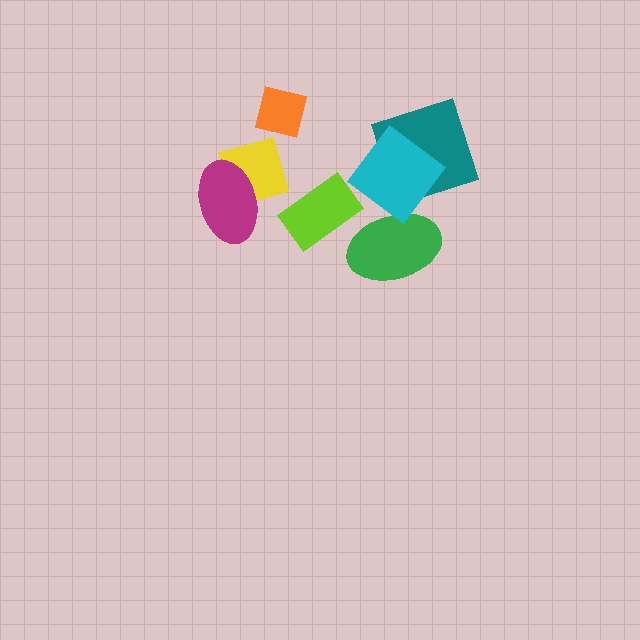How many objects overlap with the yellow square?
1 object overlaps with the yellow square.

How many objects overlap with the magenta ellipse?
1 object overlaps with the magenta ellipse.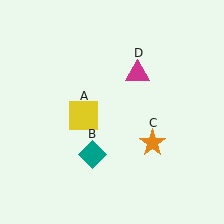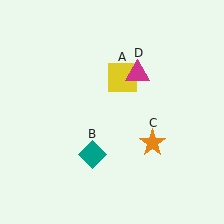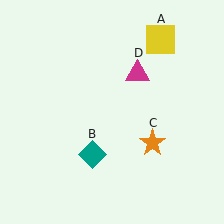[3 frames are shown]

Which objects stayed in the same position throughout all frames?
Teal diamond (object B) and orange star (object C) and magenta triangle (object D) remained stationary.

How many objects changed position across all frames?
1 object changed position: yellow square (object A).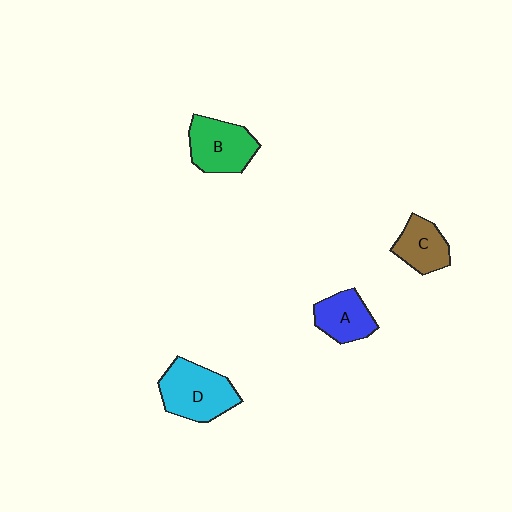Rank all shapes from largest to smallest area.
From largest to smallest: D (cyan), B (green), A (blue), C (brown).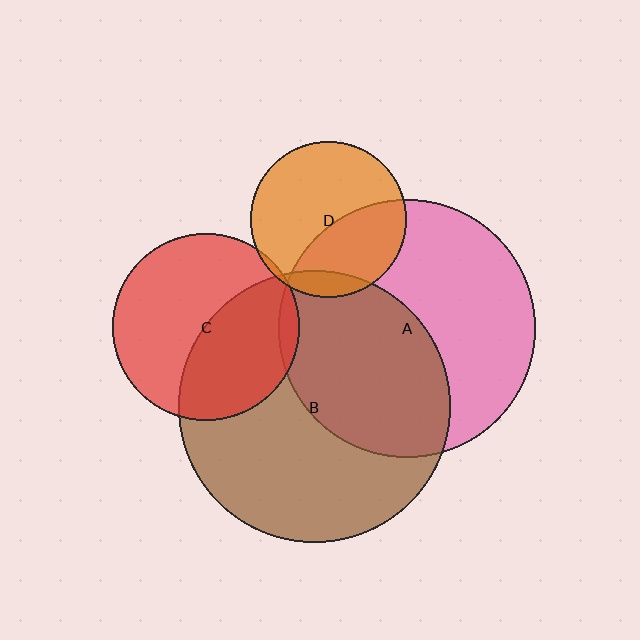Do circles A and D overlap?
Yes.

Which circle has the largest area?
Circle B (brown).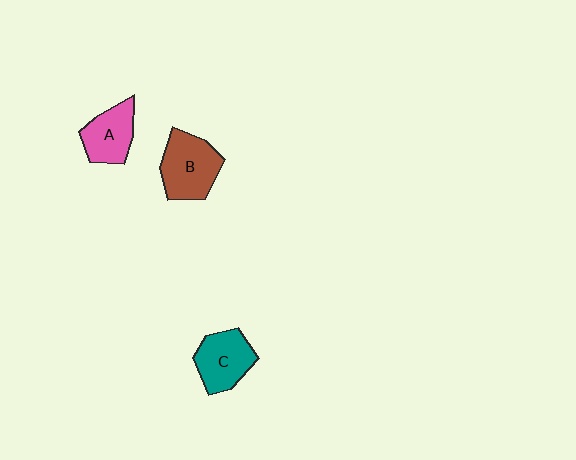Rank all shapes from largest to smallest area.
From largest to smallest: B (brown), C (teal), A (pink).